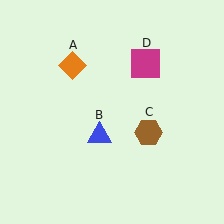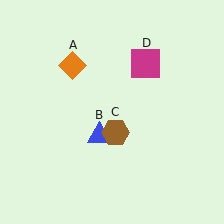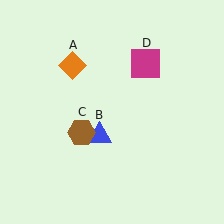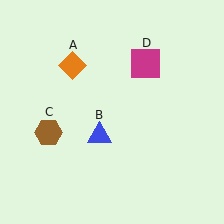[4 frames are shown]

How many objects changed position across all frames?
1 object changed position: brown hexagon (object C).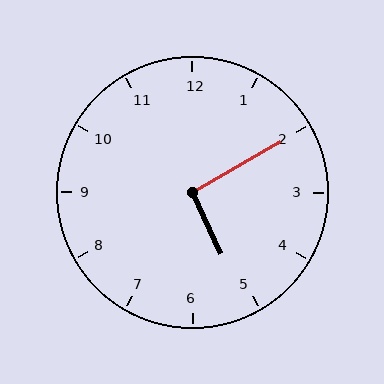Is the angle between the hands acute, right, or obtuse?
It is right.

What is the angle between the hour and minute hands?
Approximately 95 degrees.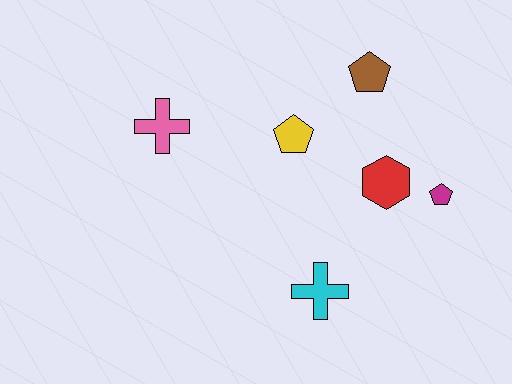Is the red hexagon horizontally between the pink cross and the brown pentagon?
No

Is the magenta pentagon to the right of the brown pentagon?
Yes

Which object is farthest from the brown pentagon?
The cyan cross is farthest from the brown pentagon.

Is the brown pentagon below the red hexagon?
No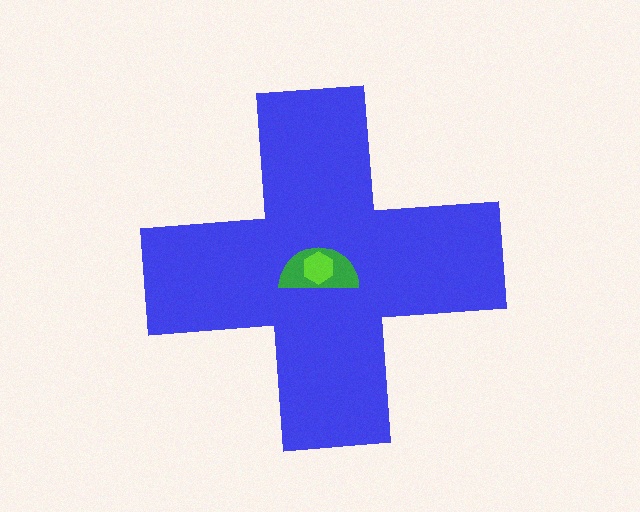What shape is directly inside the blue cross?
The green semicircle.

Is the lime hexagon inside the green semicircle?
Yes.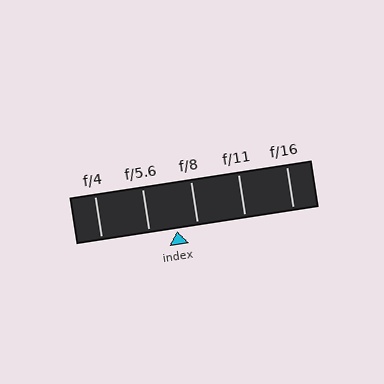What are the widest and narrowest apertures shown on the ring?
The widest aperture shown is f/4 and the narrowest is f/16.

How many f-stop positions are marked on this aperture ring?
There are 5 f-stop positions marked.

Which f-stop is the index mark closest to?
The index mark is closest to f/8.